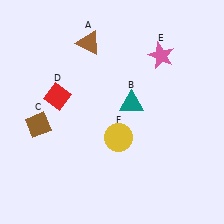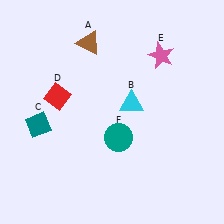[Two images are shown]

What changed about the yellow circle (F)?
In Image 1, F is yellow. In Image 2, it changed to teal.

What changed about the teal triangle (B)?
In Image 1, B is teal. In Image 2, it changed to cyan.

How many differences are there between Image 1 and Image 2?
There are 3 differences between the two images.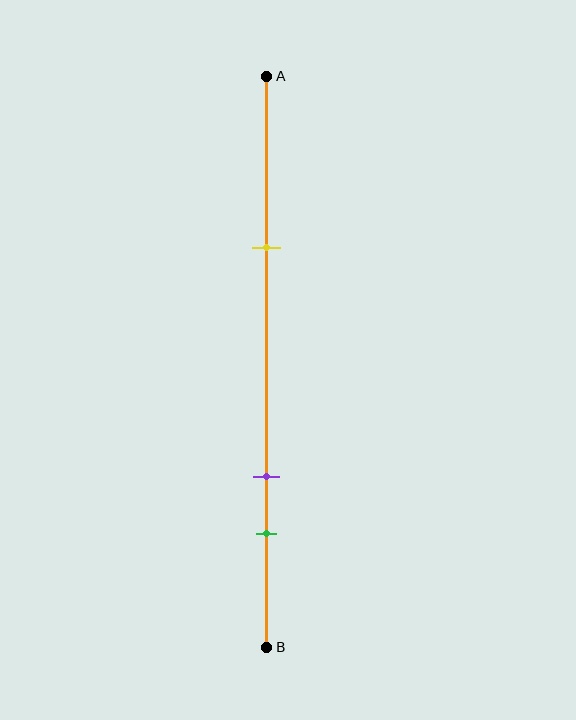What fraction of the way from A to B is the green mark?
The green mark is approximately 80% (0.8) of the way from A to B.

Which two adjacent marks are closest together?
The purple and green marks are the closest adjacent pair.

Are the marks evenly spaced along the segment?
No, the marks are not evenly spaced.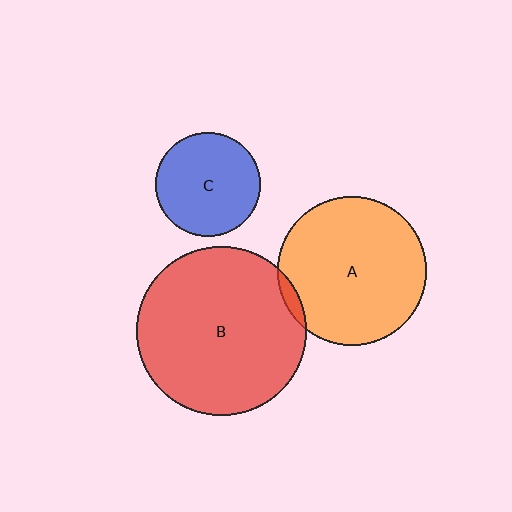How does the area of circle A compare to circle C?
Approximately 2.0 times.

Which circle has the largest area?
Circle B (red).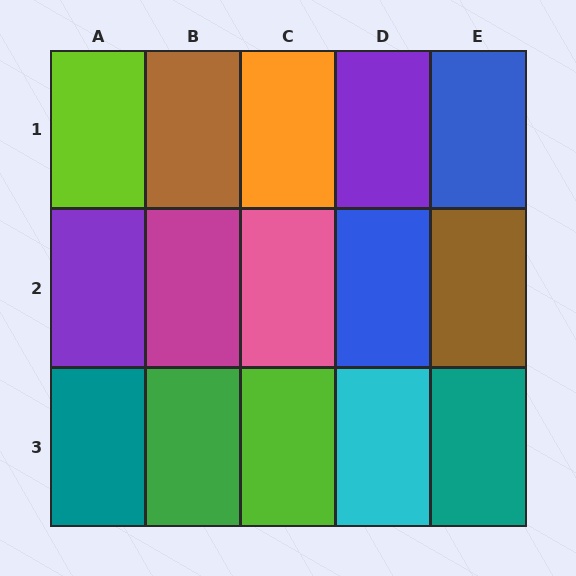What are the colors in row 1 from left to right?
Lime, brown, orange, purple, blue.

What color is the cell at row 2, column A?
Purple.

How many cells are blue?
2 cells are blue.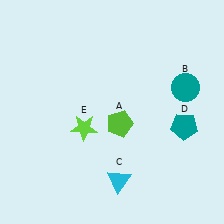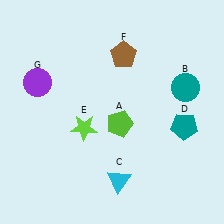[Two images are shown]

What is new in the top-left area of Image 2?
A purple circle (G) was added in the top-left area of Image 2.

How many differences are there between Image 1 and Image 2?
There are 2 differences between the two images.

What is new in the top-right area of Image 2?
A brown pentagon (F) was added in the top-right area of Image 2.